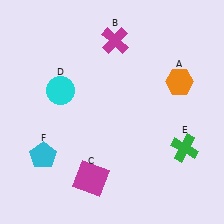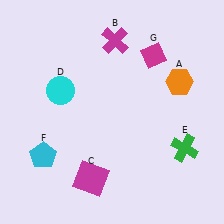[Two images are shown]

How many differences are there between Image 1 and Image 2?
There is 1 difference between the two images.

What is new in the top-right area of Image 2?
A magenta diamond (G) was added in the top-right area of Image 2.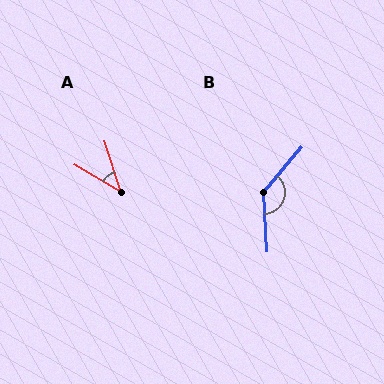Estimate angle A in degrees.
Approximately 42 degrees.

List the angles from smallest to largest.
A (42°), B (137°).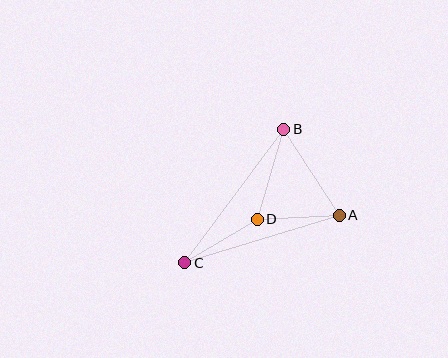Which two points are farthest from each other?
Points B and C are farthest from each other.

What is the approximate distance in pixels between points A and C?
The distance between A and C is approximately 162 pixels.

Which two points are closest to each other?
Points A and D are closest to each other.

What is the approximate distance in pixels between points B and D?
The distance between B and D is approximately 94 pixels.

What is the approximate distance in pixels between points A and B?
The distance between A and B is approximately 102 pixels.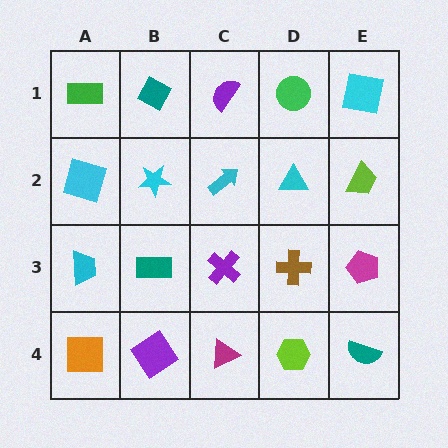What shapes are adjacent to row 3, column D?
A cyan triangle (row 2, column D), a lime hexagon (row 4, column D), a purple cross (row 3, column C), a magenta pentagon (row 3, column E).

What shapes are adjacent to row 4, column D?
A brown cross (row 3, column D), a magenta triangle (row 4, column C), a teal semicircle (row 4, column E).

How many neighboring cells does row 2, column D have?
4.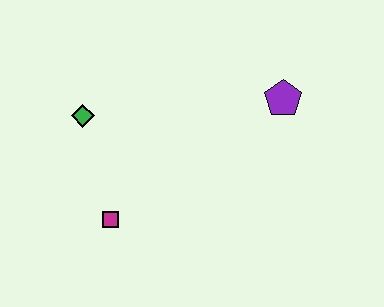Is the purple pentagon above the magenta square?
Yes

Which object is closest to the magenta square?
The green diamond is closest to the magenta square.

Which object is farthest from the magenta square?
The purple pentagon is farthest from the magenta square.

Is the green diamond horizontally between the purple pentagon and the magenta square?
No